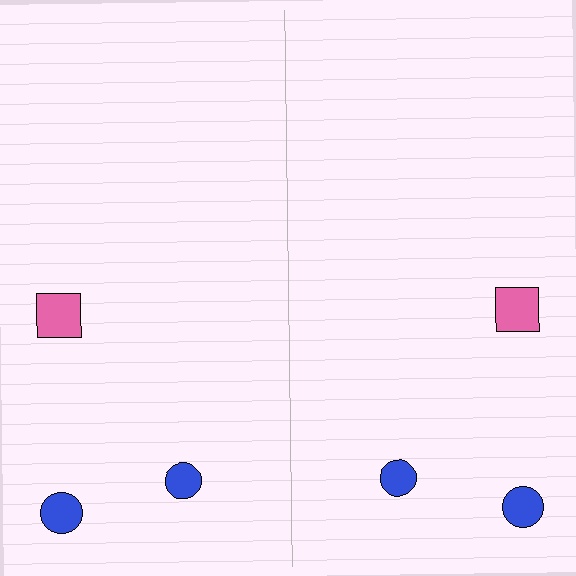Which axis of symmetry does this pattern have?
The pattern has a vertical axis of symmetry running through the center of the image.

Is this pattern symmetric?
Yes, this pattern has bilateral (reflection) symmetry.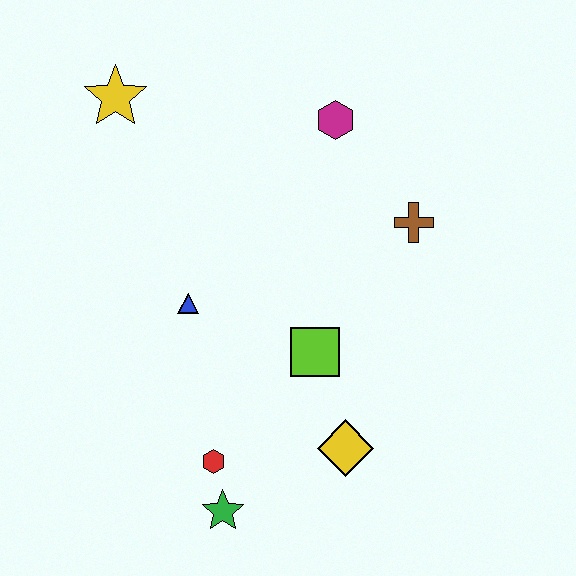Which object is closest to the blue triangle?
The lime square is closest to the blue triangle.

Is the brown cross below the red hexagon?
No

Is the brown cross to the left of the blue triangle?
No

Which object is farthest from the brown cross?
The green star is farthest from the brown cross.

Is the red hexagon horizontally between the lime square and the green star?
No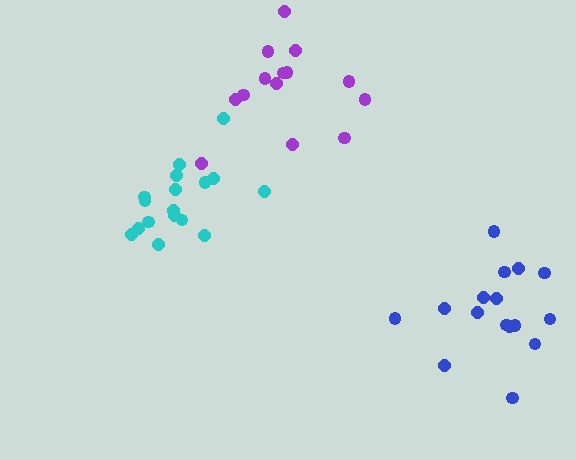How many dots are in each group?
Group 1: 17 dots, Group 2: 16 dots, Group 3: 14 dots (47 total).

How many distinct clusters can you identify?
There are 3 distinct clusters.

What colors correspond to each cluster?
The clusters are colored: cyan, blue, purple.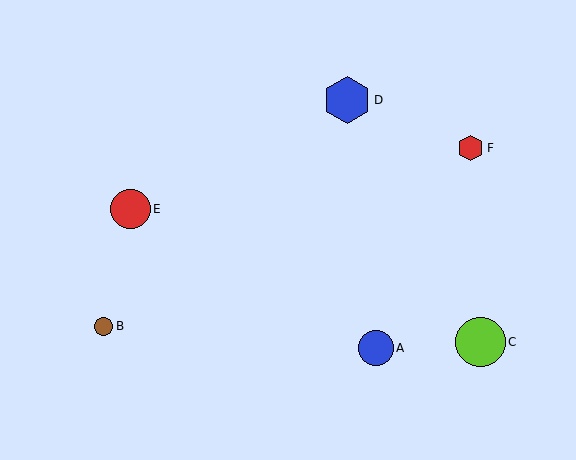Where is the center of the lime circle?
The center of the lime circle is at (481, 342).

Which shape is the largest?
The lime circle (labeled C) is the largest.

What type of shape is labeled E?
Shape E is a red circle.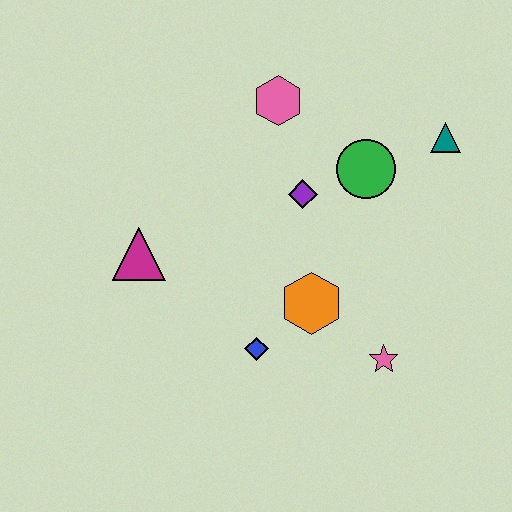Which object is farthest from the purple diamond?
The pink star is farthest from the purple diamond.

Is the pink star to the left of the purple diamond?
No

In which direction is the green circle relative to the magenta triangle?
The green circle is to the right of the magenta triangle.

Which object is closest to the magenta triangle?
The blue diamond is closest to the magenta triangle.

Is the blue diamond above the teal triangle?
No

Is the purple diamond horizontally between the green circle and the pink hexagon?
Yes